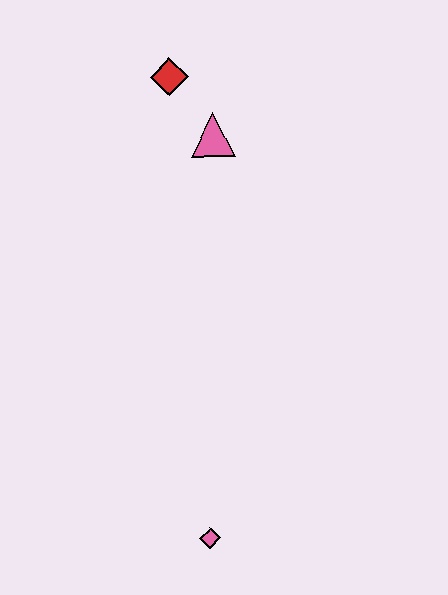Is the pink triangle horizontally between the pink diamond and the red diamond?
No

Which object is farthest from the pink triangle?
The pink diamond is farthest from the pink triangle.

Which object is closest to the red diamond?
The pink triangle is closest to the red diamond.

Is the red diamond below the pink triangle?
No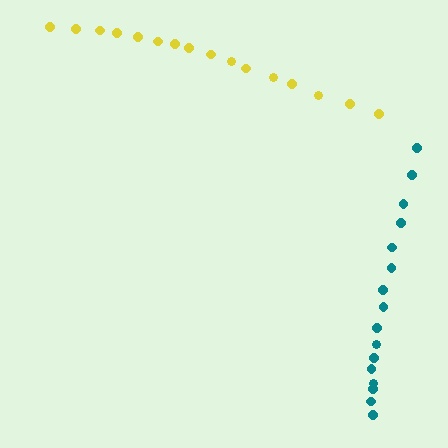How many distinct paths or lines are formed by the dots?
There are 2 distinct paths.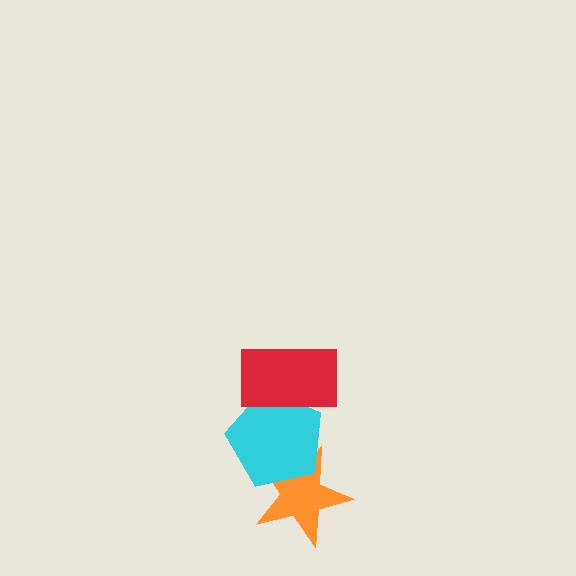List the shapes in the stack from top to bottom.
From top to bottom: the red rectangle, the cyan pentagon, the orange star.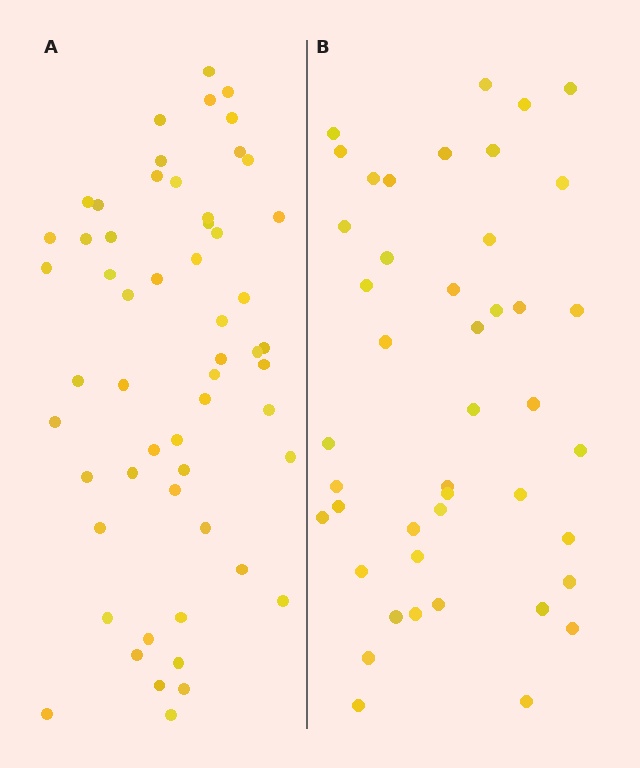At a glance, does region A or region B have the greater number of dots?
Region A (the left region) has more dots.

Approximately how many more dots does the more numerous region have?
Region A has roughly 12 or so more dots than region B.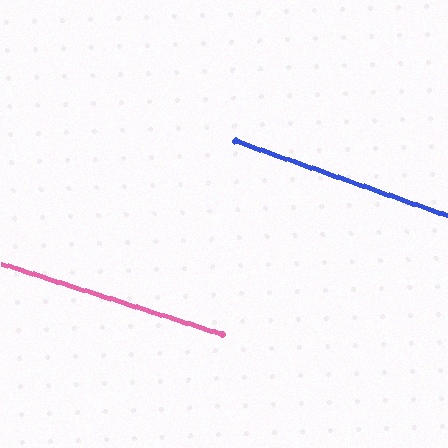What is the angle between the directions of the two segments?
Approximately 2 degrees.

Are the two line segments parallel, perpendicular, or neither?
Parallel — their directions differ by only 1.7°.